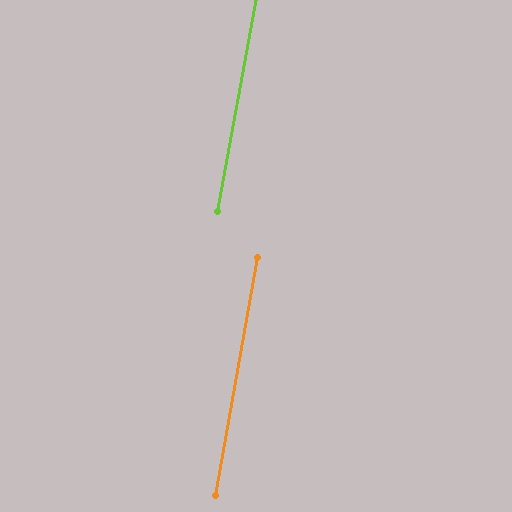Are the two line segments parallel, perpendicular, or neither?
Parallel — their directions differ by only 0.4°.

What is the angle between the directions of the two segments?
Approximately 0 degrees.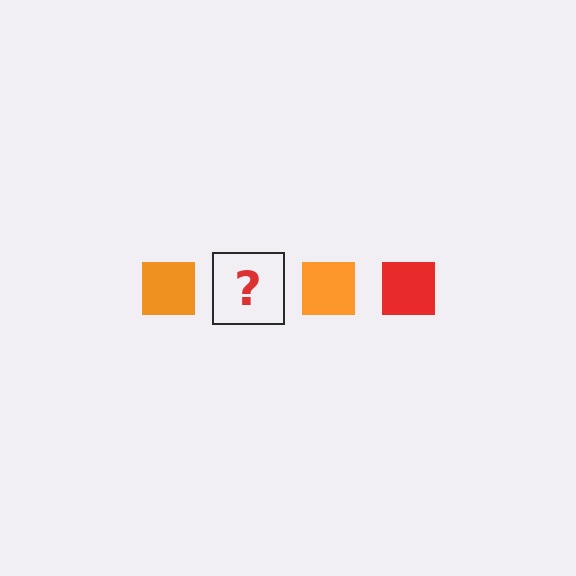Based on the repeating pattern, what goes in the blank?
The blank should be a red square.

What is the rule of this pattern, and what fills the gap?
The rule is that the pattern cycles through orange, red squares. The gap should be filled with a red square.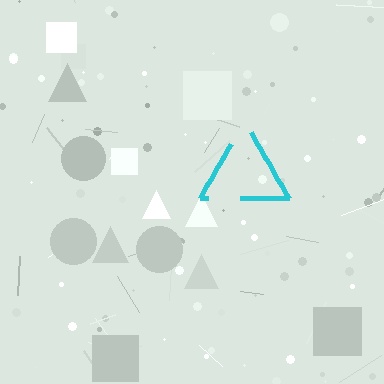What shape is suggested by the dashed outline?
The dashed outline suggests a triangle.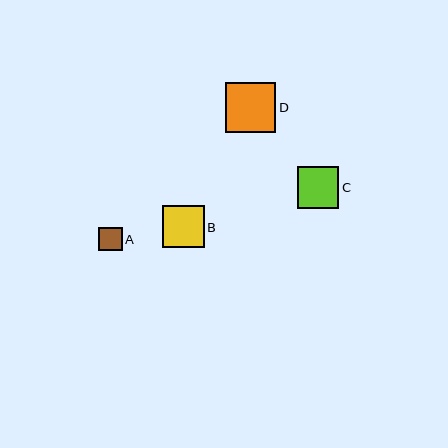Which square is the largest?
Square D is the largest with a size of approximately 50 pixels.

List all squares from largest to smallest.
From largest to smallest: D, C, B, A.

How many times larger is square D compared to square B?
Square D is approximately 1.2 times the size of square B.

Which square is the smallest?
Square A is the smallest with a size of approximately 23 pixels.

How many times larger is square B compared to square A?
Square B is approximately 1.8 times the size of square A.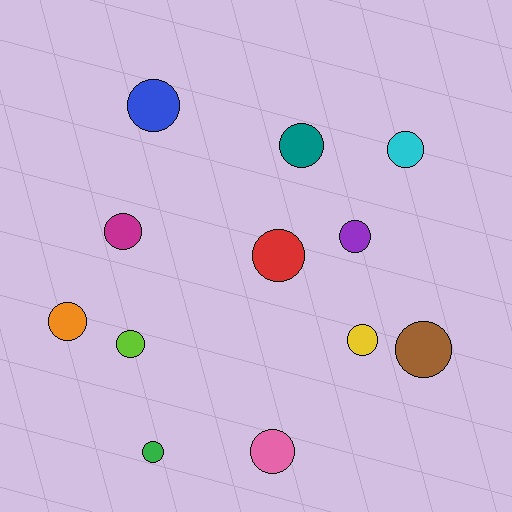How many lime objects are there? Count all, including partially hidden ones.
There is 1 lime object.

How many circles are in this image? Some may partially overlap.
There are 12 circles.